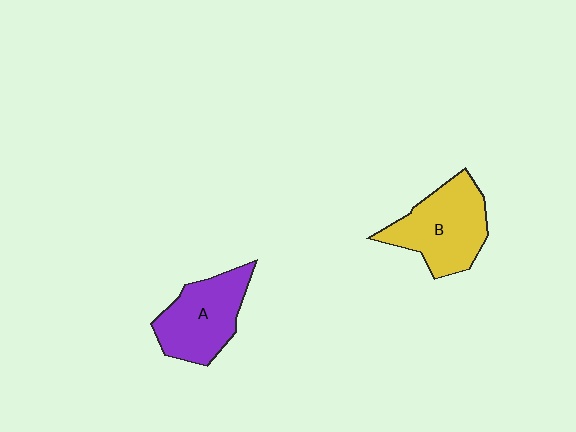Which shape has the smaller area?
Shape A (purple).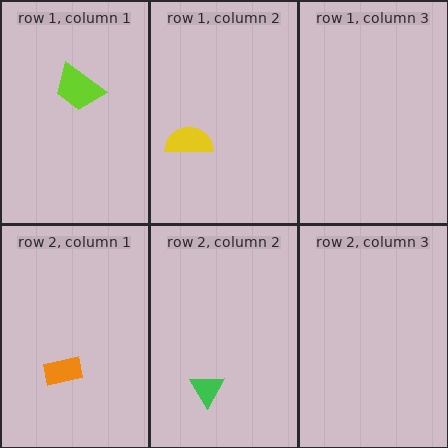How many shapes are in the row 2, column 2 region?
1.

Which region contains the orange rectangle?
The row 2, column 1 region.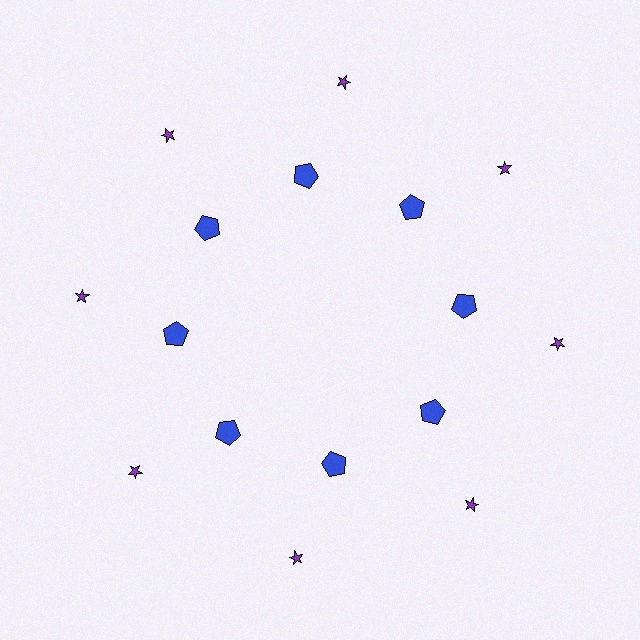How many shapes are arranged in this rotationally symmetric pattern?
There are 16 shapes, arranged in 8 groups of 2.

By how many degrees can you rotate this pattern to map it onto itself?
The pattern maps onto itself every 45 degrees of rotation.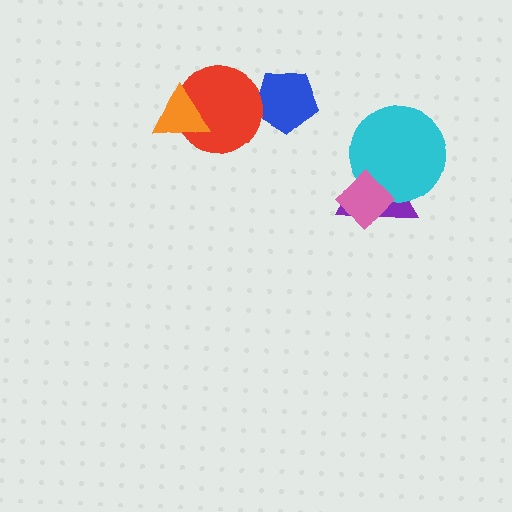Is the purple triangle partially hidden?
Yes, it is partially covered by another shape.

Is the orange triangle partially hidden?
No, no other shape covers it.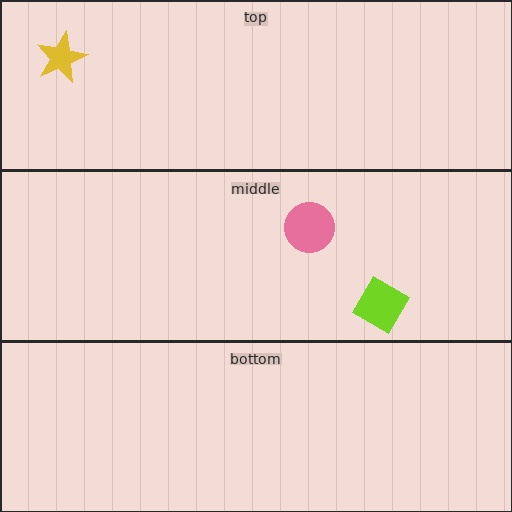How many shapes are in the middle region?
2.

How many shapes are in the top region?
1.